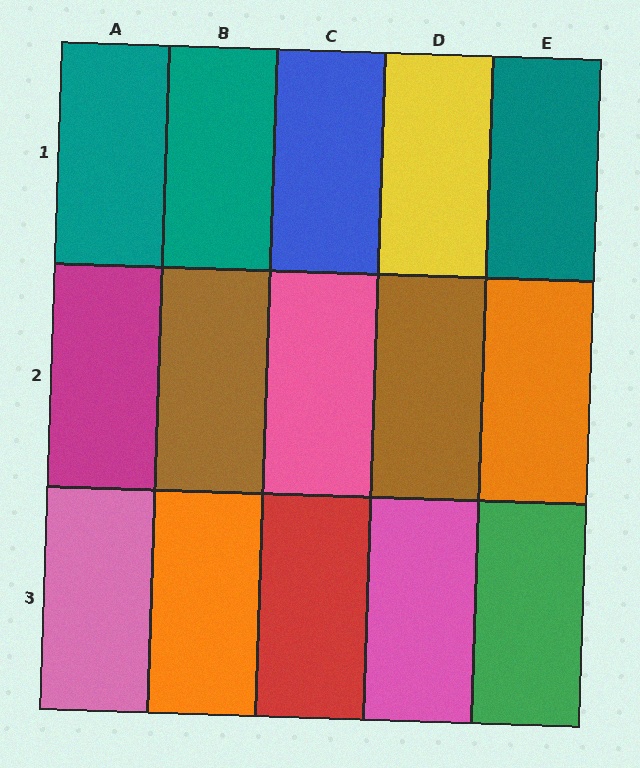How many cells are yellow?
1 cell is yellow.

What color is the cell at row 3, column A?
Pink.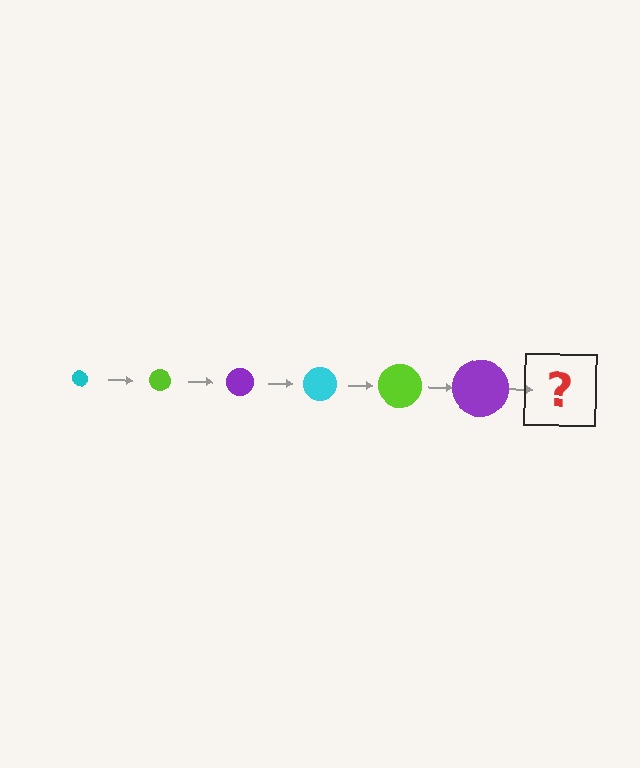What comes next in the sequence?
The next element should be a cyan circle, larger than the previous one.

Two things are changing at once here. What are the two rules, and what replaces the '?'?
The two rules are that the circle grows larger each step and the color cycles through cyan, lime, and purple. The '?' should be a cyan circle, larger than the previous one.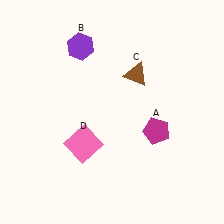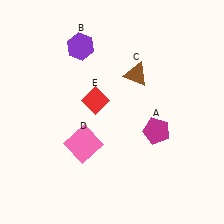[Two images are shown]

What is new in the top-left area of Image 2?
A red diamond (E) was added in the top-left area of Image 2.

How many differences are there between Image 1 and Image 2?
There is 1 difference between the two images.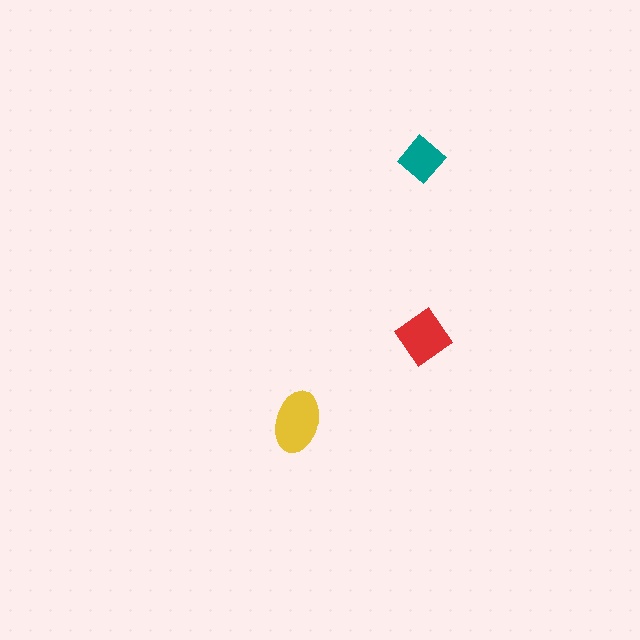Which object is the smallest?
The teal diamond.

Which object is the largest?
The yellow ellipse.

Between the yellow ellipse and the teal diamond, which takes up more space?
The yellow ellipse.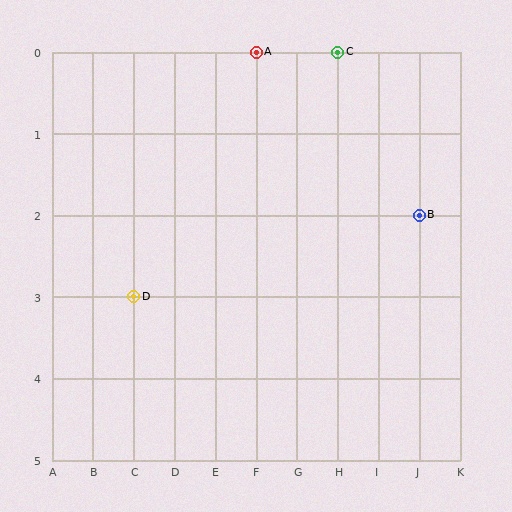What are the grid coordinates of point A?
Point A is at grid coordinates (F, 0).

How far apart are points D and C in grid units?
Points D and C are 5 columns and 3 rows apart (about 5.8 grid units diagonally).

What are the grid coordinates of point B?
Point B is at grid coordinates (J, 2).